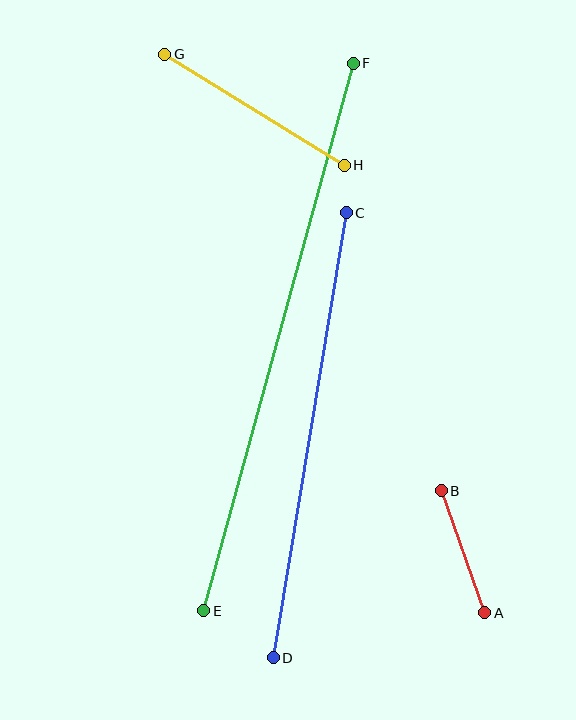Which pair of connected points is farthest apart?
Points E and F are farthest apart.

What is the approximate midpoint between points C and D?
The midpoint is at approximately (310, 435) pixels.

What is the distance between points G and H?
The distance is approximately 211 pixels.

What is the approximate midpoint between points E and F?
The midpoint is at approximately (279, 337) pixels.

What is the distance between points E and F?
The distance is approximately 568 pixels.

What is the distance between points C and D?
The distance is approximately 451 pixels.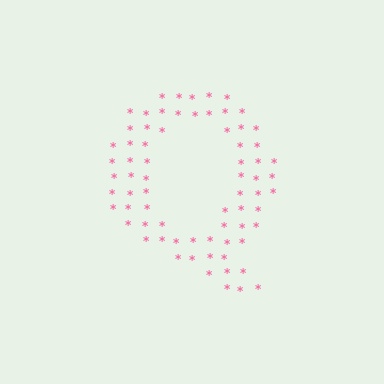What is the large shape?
The large shape is the letter Q.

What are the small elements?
The small elements are asterisks.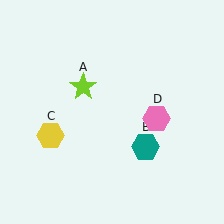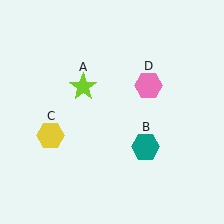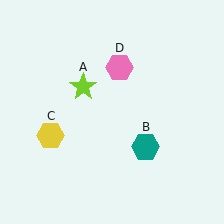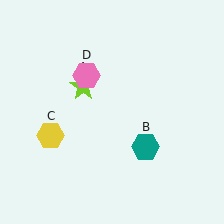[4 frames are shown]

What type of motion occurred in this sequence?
The pink hexagon (object D) rotated counterclockwise around the center of the scene.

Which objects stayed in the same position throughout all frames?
Lime star (object A) and teal hexagon (object B) and yellow hexagon (object C) remained stationary.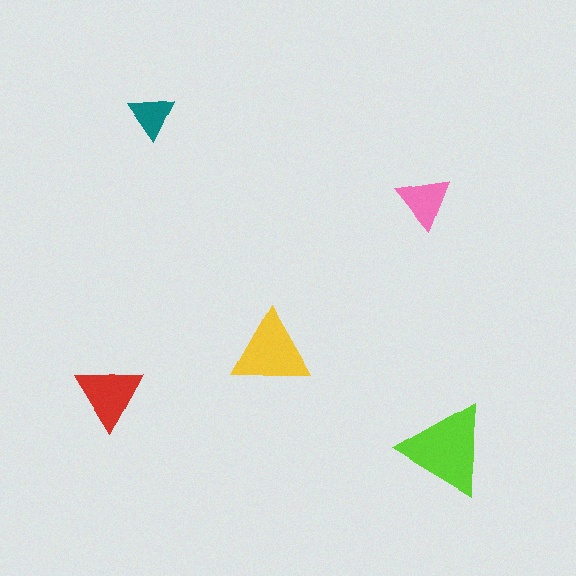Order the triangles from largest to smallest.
the lime one, the yellow one, the red one, the pink one, the teal one.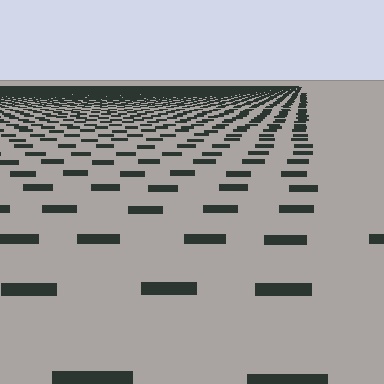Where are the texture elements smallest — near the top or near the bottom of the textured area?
Near the top.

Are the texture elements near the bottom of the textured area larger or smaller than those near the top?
Larger. Near the bottom, elements are closer to the viewer and appear at a bigger on-screen size.